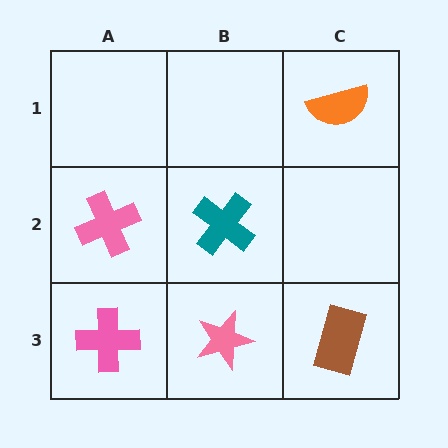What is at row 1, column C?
An orange semicircle.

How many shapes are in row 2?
2 shapes.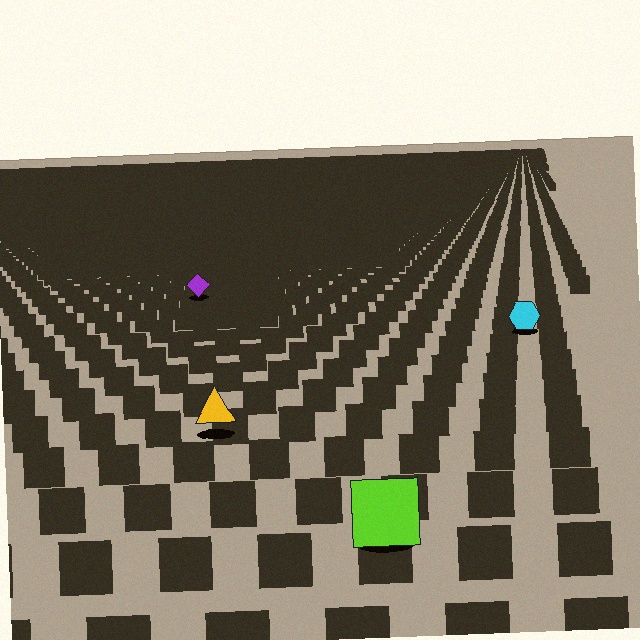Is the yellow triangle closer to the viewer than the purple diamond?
Yes. The yellow triangle is closer — you can tell from the texture gradient: the ground texture is coarser near it.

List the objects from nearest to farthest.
From nearest to farthest: the lime square, the yellow triangle, the cyan hexagon, the purple diamond.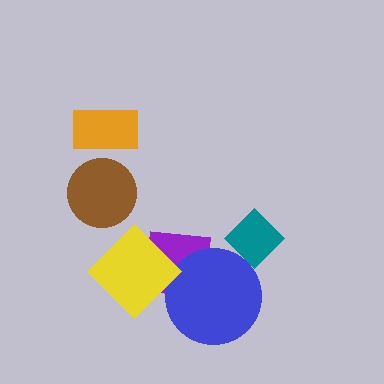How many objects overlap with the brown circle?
0 objects overlap with the brown circle.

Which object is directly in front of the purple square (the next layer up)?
The blue circle is directly in front of the purple square.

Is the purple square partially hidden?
Yes, it is partially covered by another shape.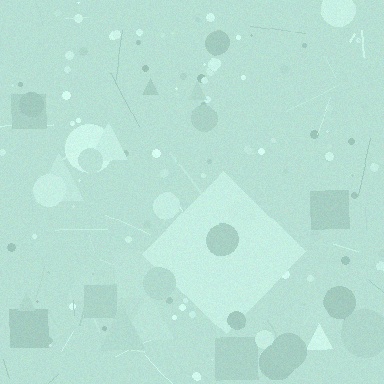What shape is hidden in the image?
A diamond is hidden in the image.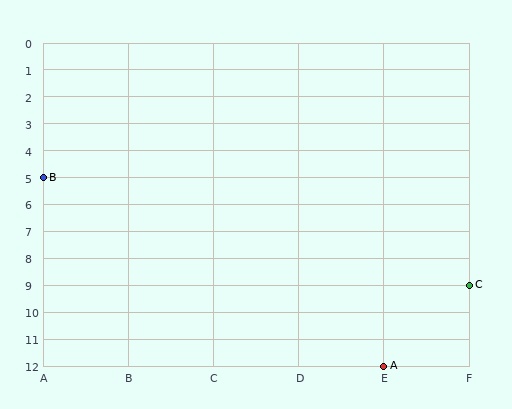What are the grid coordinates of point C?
Point C is at grid coordinates (F, 9).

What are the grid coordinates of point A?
Point A is at grid coordinates (E, 12).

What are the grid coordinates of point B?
Point B is at grid coordinates (A, 5).